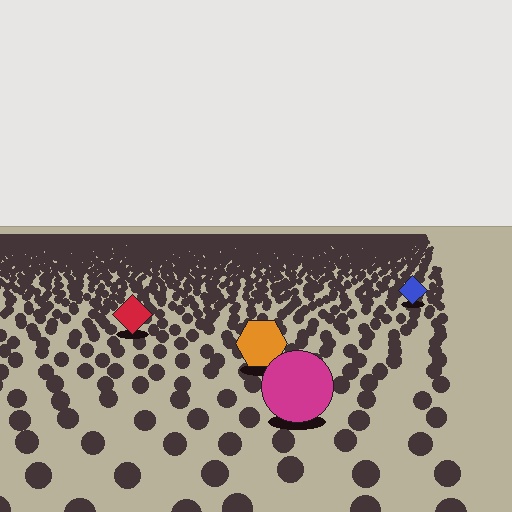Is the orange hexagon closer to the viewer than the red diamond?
Yes. The orange hexagon is closer — you can tell from the texture gradient: the ground texture is coarser near it.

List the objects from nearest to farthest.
From nearest to farthest: the magenta circle, the orange hexagon, the red diamond, the blue diamond.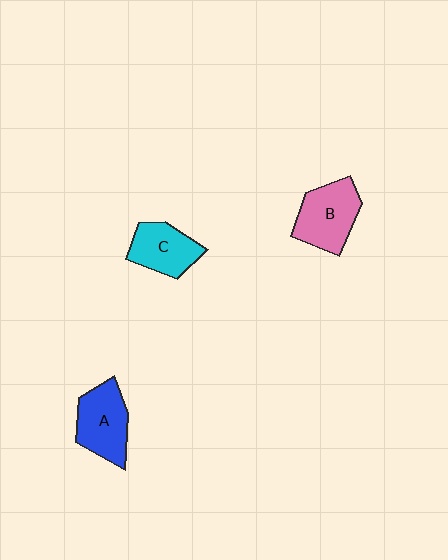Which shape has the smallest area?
Shape C (cyan).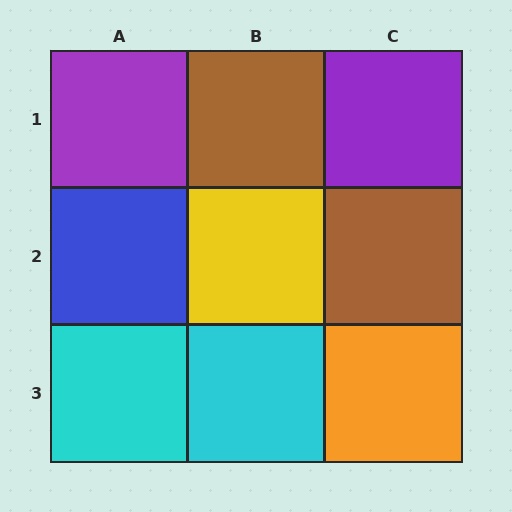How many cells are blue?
1 cell is blue.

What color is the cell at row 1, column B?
Brown.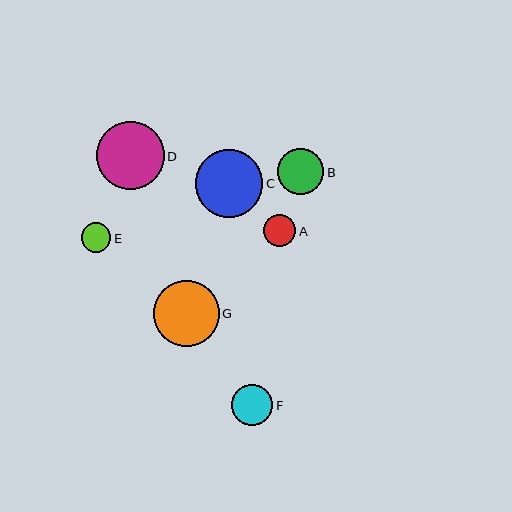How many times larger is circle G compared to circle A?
Circle G is approximately 2.1 times the size of circle A.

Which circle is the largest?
Circle D is the largest with a size of approximately 68 pixels.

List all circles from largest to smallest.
From largest to smallest: D, C, G, B, F, A, E.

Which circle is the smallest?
Circle E is the smallest with a size of approximately 30 pixels.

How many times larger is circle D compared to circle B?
Circle D is approximately 1.5 times the size of circle B.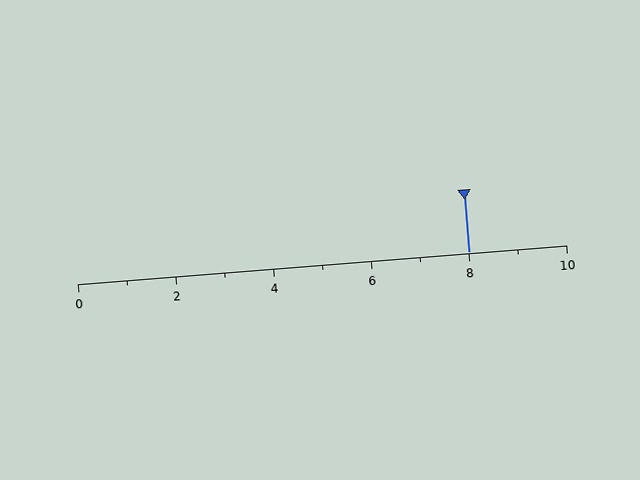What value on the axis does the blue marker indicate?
The marker indicates approximately 8.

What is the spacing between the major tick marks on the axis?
The major ticks are spaced 2 apart.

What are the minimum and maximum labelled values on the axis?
The axis runs from 0 to 10.